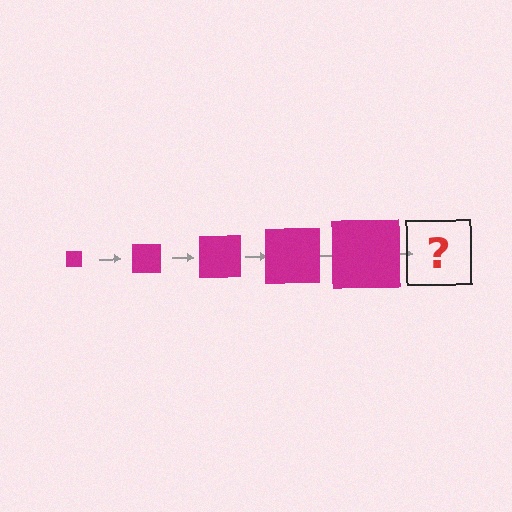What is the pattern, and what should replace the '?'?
The pattern is that the square gets progressively larger each step. The '?' should be a magenta square, larger than the previous one.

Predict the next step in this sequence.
The next step is a magenta square, larger than the previous one.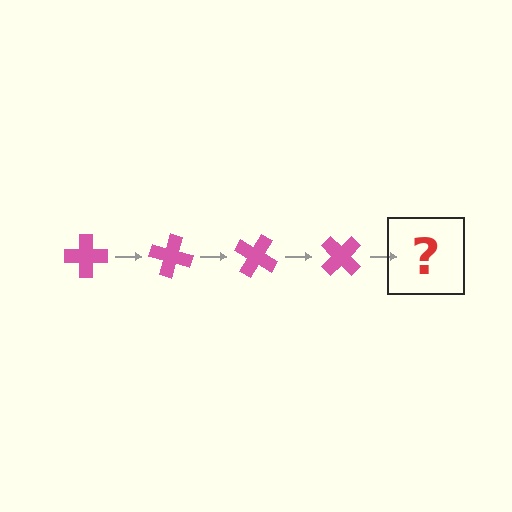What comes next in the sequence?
The next element should be a pink cross rotated 60 degrees.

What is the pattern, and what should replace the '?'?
The pattern is that the cross rotates 15 degrees each step. The '?' should be a pink cross rotated 60 degrees.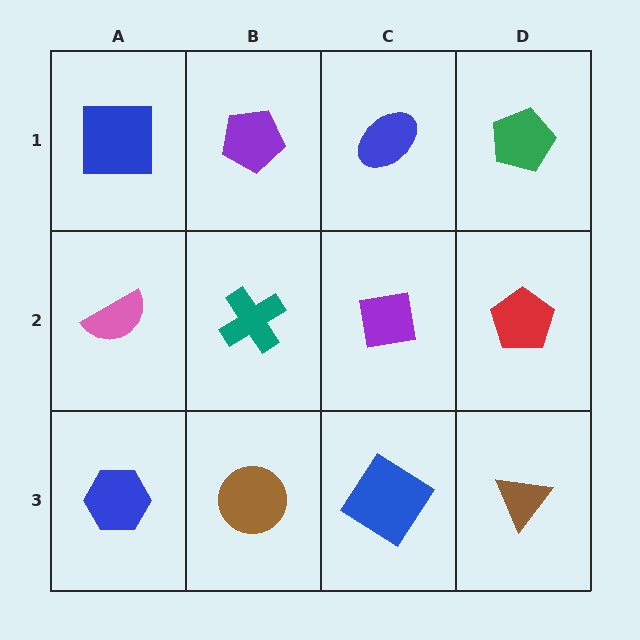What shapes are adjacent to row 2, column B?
A purple pentagon (row 1, column B), a brown circle (row 3, column B), a pink semicircle (row 2, column A), a purple square (row 2, column C).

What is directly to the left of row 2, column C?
A teal cross.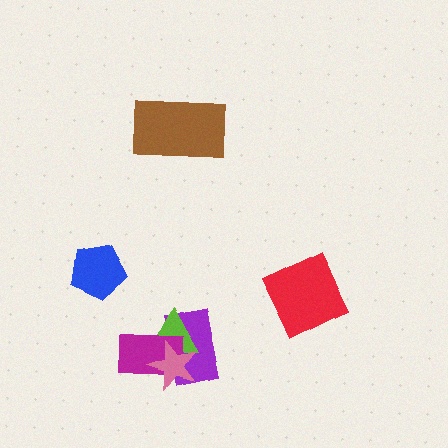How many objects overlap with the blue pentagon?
0 objects overlap with the blue pentagon.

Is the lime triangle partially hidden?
Yes, it is partially covered by another shape.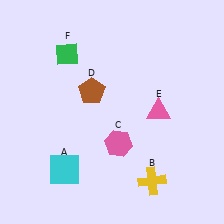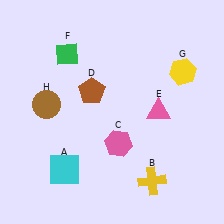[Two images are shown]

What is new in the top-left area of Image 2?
A brown circle (H) was added in the top-left area of Image 2.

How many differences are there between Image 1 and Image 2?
There are 2 differences between the two images.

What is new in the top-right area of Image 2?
A yellow hexagon (G) was added in the top-right area of Image 2.